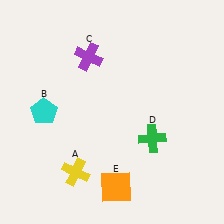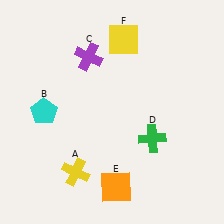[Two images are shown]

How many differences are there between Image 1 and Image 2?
There is 1 difference between the two images.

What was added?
A yellow square (F) was added in Image 2.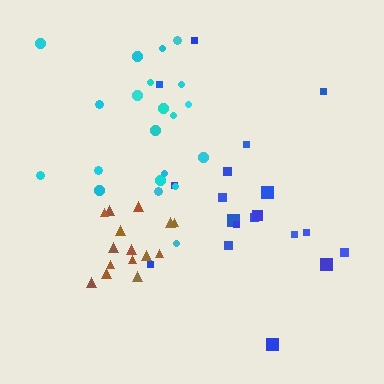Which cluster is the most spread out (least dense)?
Blue.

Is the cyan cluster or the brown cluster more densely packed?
Brown.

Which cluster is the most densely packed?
Brown.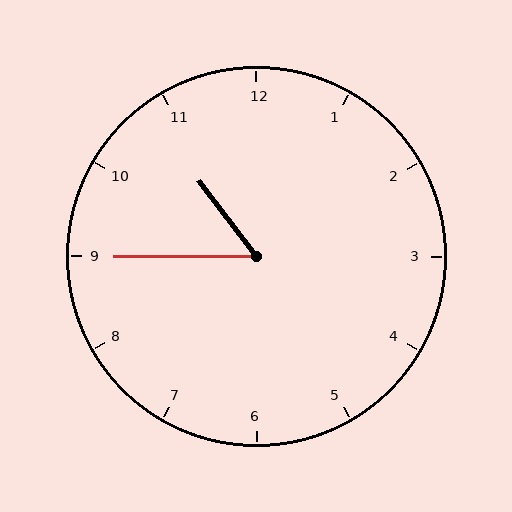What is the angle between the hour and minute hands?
Approximately 52 degrees.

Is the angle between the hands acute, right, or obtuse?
It is acute.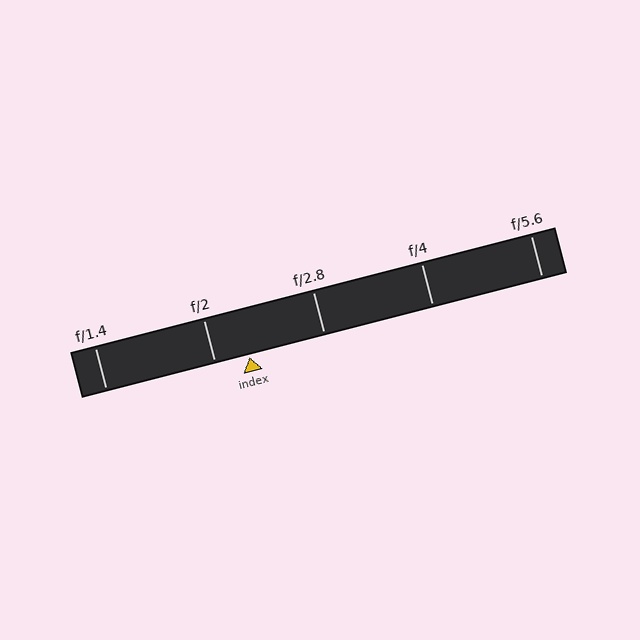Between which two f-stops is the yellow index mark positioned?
The index mark is between f/2 and f/2.8.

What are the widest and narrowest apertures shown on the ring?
The widest aperture shown is f/1.4 and the narrowest is f/5.6.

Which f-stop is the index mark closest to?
The index mark is closest to f/2.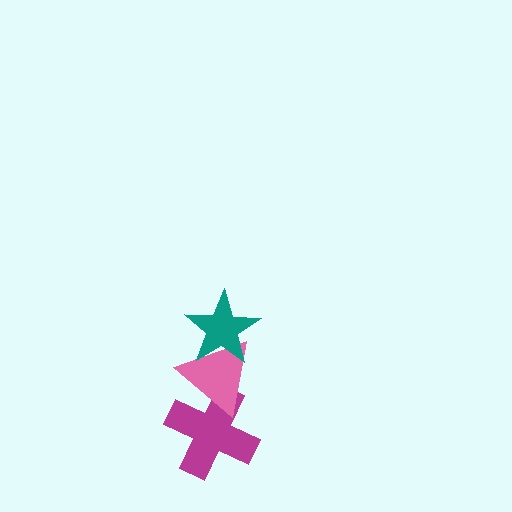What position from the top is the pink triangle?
The pink triangle is 2nd from the top.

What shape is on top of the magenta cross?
The pink triangle is on top of the magenta cross.